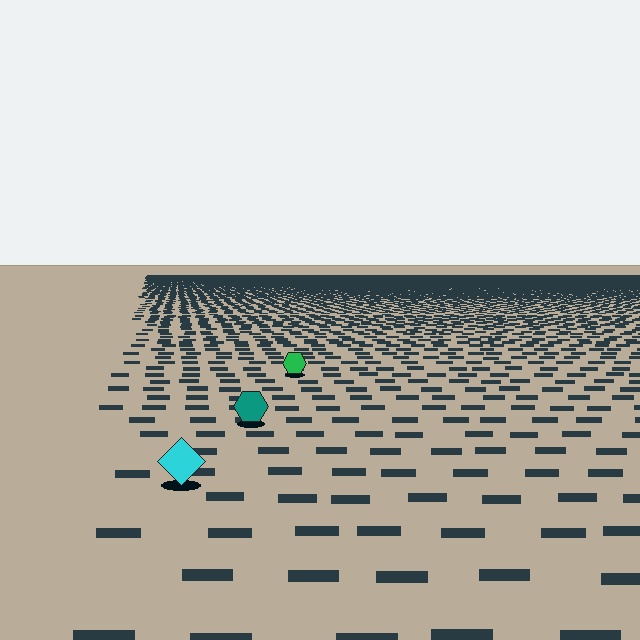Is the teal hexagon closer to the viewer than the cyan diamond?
No. The cyan diamond is closer — you can tell from the texture gradient: the ground texture is coarser near it.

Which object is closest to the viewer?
The cyan diamond is closest. The texture marks near it are larger and more spread out.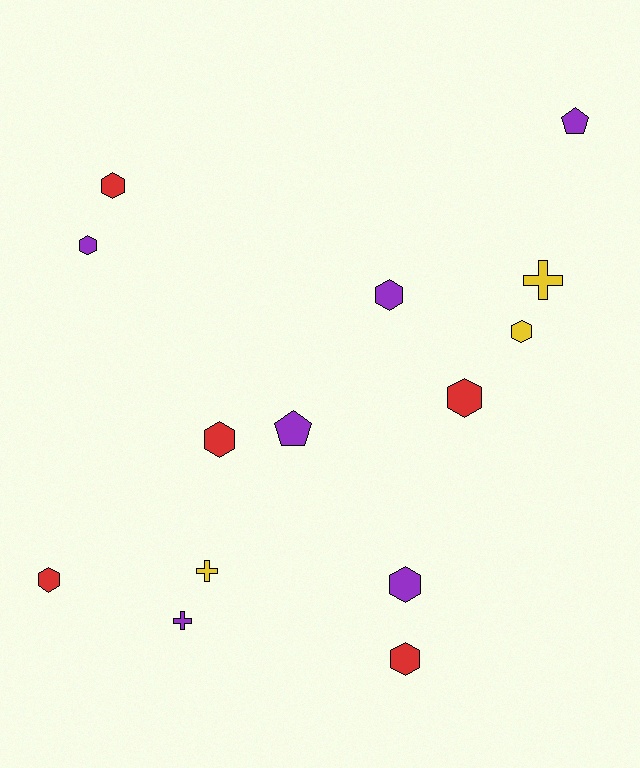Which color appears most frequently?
Purple, with 6 objects.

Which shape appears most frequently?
Hexagon, with 9 objects.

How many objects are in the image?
There are 14 objects.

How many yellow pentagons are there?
There are no yellow pentagons.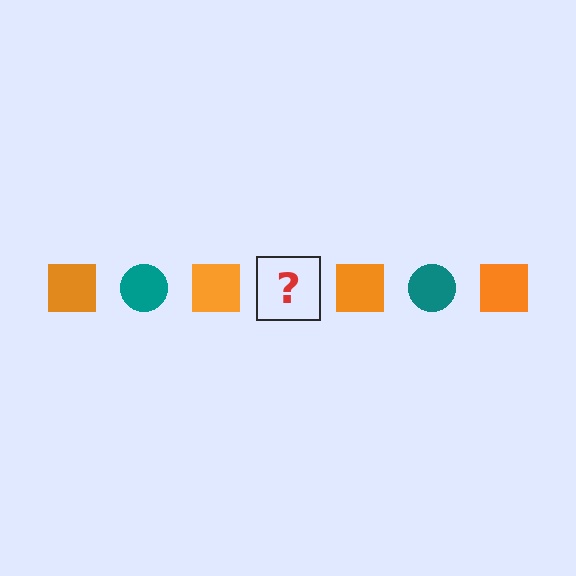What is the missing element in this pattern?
The missing element is a teal circle.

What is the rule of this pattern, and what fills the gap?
The rule is that the pattern alternates between orange square and teal circle. The gap should be filled with a teal circle.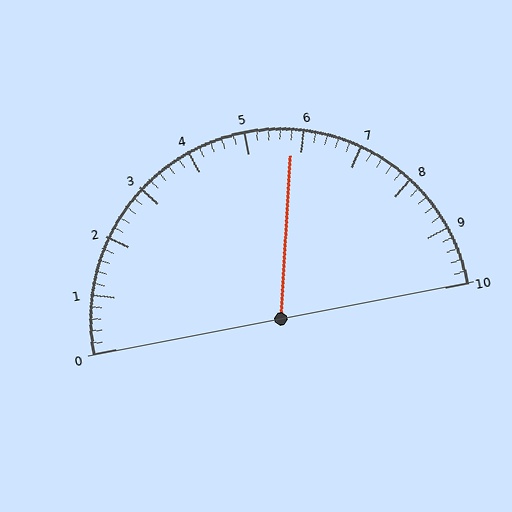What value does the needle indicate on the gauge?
The needle indicates approximately 5.8.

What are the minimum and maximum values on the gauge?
The gauge ranges from 0 to 10.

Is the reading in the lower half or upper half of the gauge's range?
The reading is in the upper half of the range (0 to 10).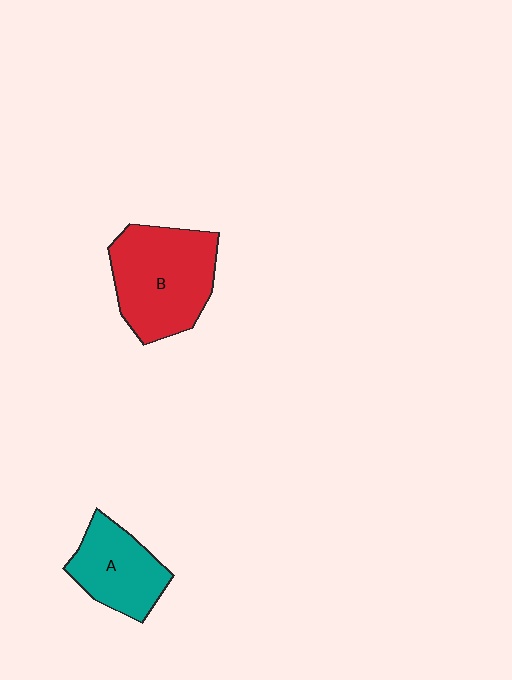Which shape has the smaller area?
Shape A (teal).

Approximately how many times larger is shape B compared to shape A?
Approximately 1.5 times.